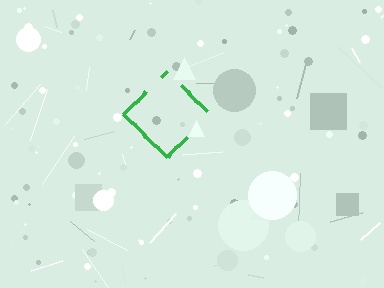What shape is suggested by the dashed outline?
The dashed outline suggests a diamond.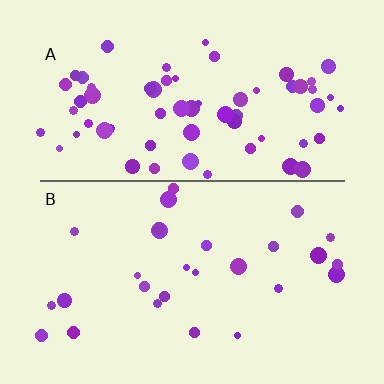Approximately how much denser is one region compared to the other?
Approximately 2.3× — region A over region B.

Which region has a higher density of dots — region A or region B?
A (the top).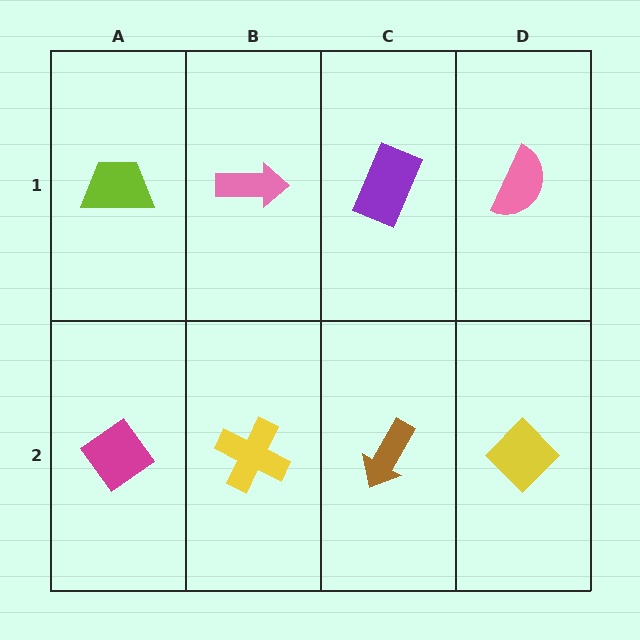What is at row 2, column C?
A brown arrow.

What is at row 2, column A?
A magenta diamond.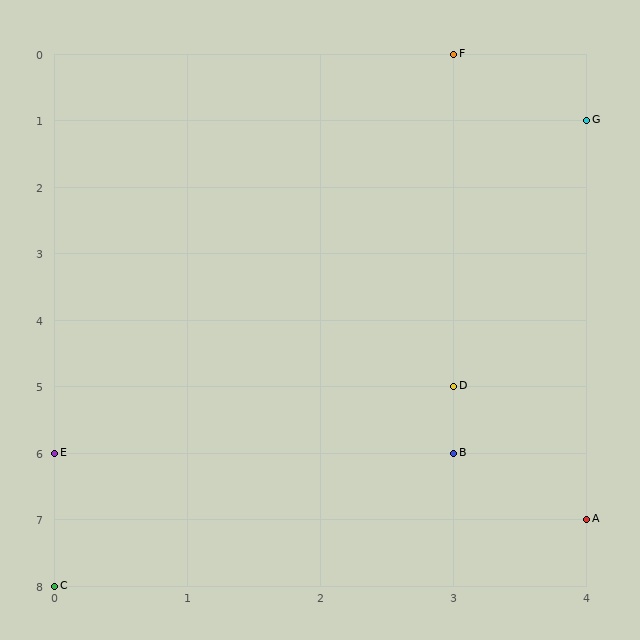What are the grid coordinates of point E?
Point E is at grid coordinates (0, 6).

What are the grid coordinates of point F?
Point F is at grid coordinates (3, 0).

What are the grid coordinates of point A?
Point A is at grid coordinates (4, 7).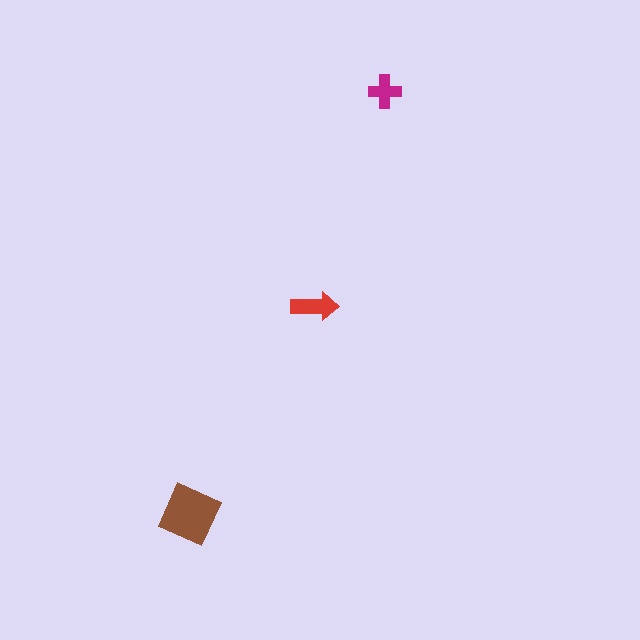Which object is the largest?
The brown diamond.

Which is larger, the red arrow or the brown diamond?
The brown diamond.